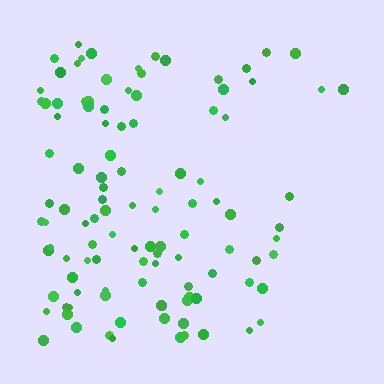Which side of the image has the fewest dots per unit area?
The right.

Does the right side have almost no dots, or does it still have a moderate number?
Still a moderate number, just noticeably fewer than the left.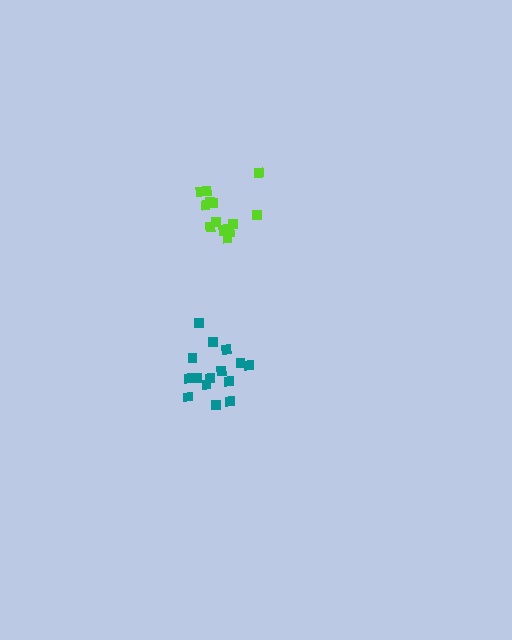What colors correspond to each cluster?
The clusters are colored: teal, lime.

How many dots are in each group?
Group 1: 15 dots, Group 2: 14 dots (29 total).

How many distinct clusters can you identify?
There are 2 distinct clusters.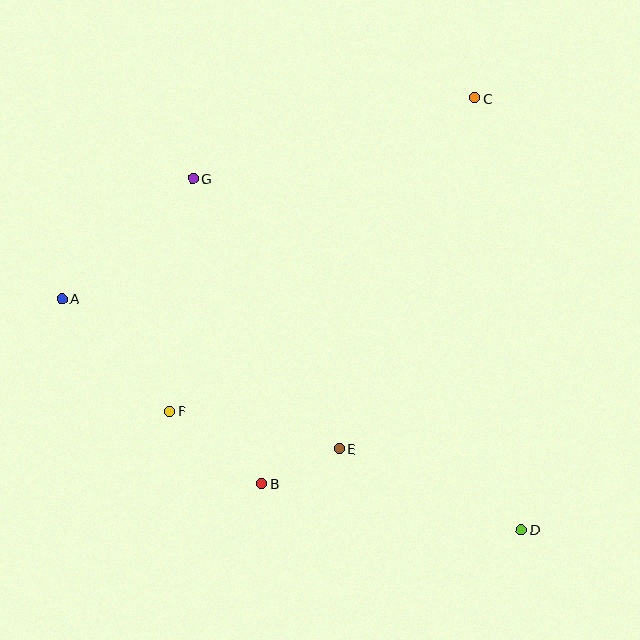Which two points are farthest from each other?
Points A and D are farthest from each other.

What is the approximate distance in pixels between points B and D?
The distance between B and D is approximately 263 pixels.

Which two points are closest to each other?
Points B and E are closest to each other.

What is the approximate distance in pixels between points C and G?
The distance between C and G is approximately 293 pixels.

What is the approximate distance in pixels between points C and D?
The distance between C and D is approximately 435 pixels.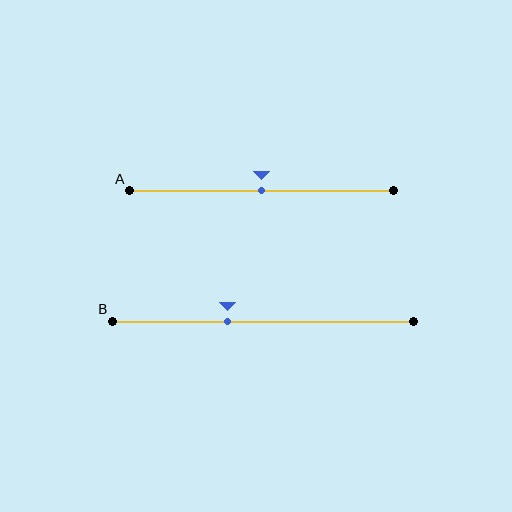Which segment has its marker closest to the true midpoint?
Segment A has its marker closest to the true midpoint.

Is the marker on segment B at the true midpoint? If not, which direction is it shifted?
No, the marker on segment B is shifted to the left by about 12% of the segment length.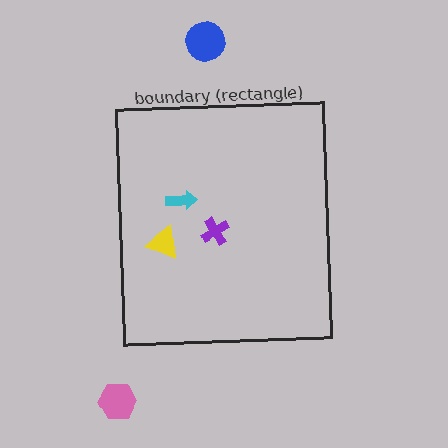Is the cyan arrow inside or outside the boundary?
Inside.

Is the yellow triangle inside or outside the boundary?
Inside.